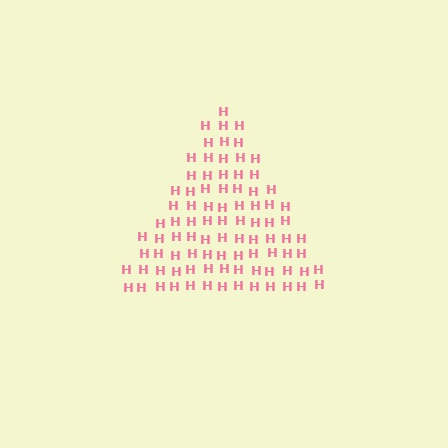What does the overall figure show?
The overall figure shows a triangle.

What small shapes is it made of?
It is made of small letter H's.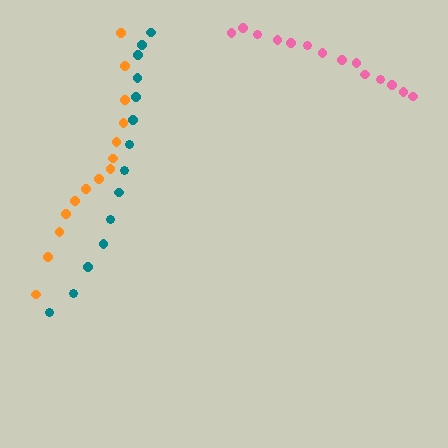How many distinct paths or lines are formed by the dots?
There are 3 distinct paths.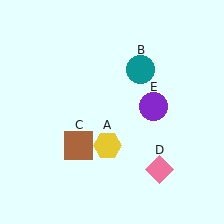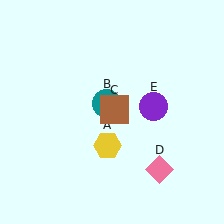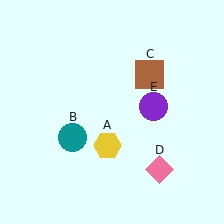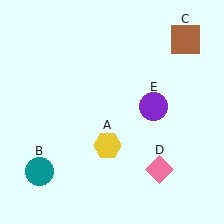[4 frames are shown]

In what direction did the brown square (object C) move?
The brown square (object C) moved up and to the right.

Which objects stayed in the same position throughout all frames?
Yellow hexagon (object A) and pink diamond (object D) and purple circle (object E) remained stationary.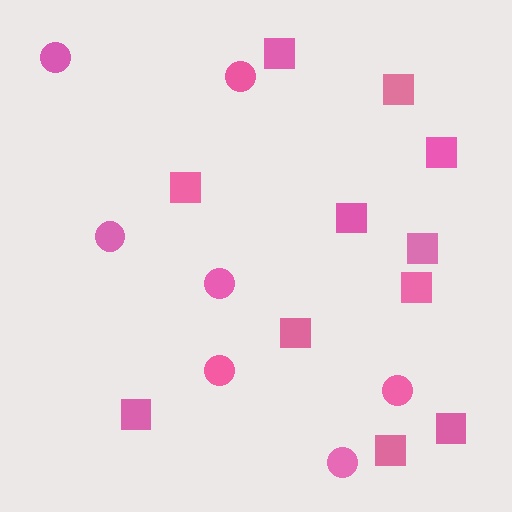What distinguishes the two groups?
There are 2 groups: one group of circles (7) and one group of squares (11).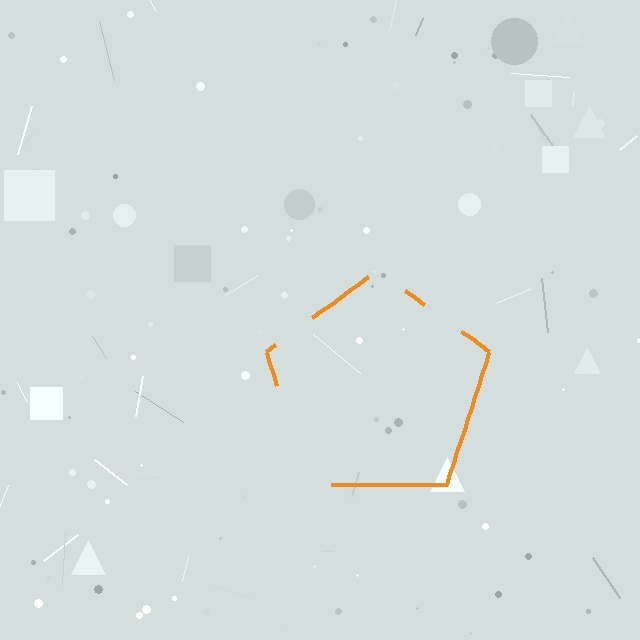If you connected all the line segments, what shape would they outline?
They would outline a pentagon.